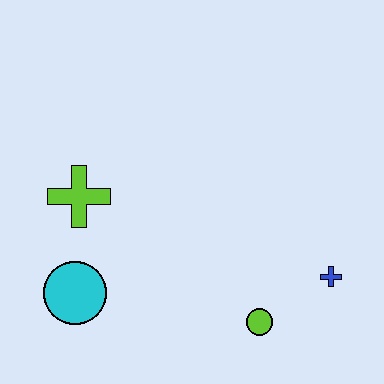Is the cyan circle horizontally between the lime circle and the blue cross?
No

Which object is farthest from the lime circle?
The lime cross is farthest from the lime circle.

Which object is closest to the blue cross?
The lime circle is closest to the blue cross.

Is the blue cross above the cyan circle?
Yes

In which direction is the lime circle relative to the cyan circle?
The lime circle is to the right of the cyan circle.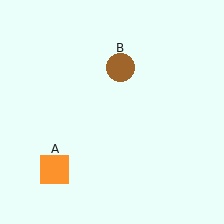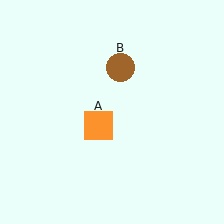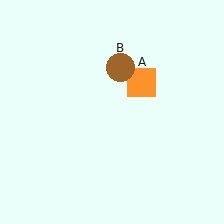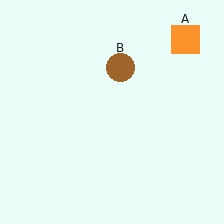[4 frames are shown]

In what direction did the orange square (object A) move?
The orange square (object A) moved up and to the right.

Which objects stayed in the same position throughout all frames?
Brown circle (object B) remained stationary.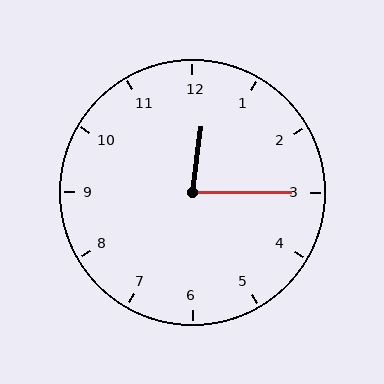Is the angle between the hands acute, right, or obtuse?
It is acute.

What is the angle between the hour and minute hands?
Approximately 82 degrees.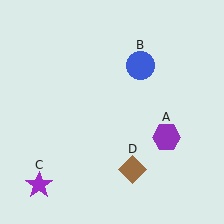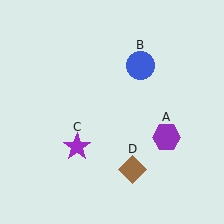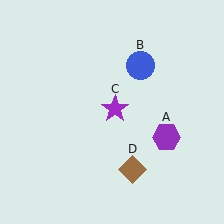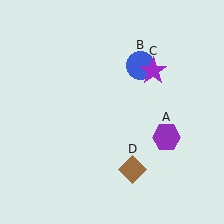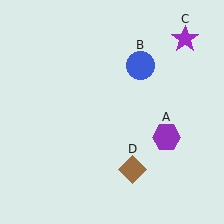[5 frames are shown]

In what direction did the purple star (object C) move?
The purple star (object C) moved up and to the right.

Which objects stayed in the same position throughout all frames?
Purple hexagon (object A) and blue circle (object B) and brown diamond (object D) remained stationary.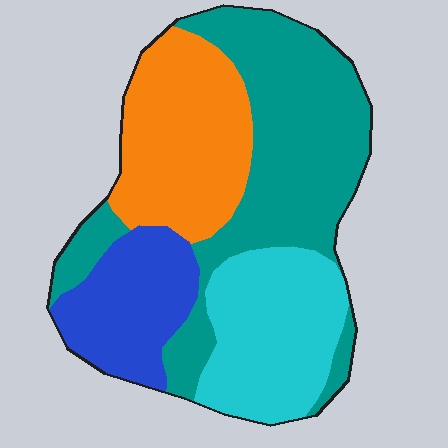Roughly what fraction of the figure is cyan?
Cyan covers 22% of the figure.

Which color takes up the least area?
Blue, at roughly 15%.